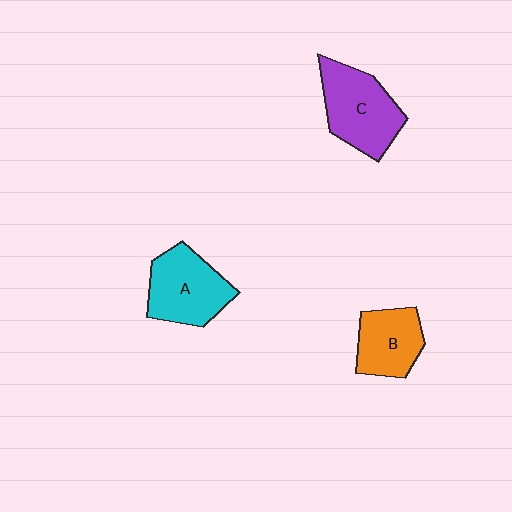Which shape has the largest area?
Shape C (purple).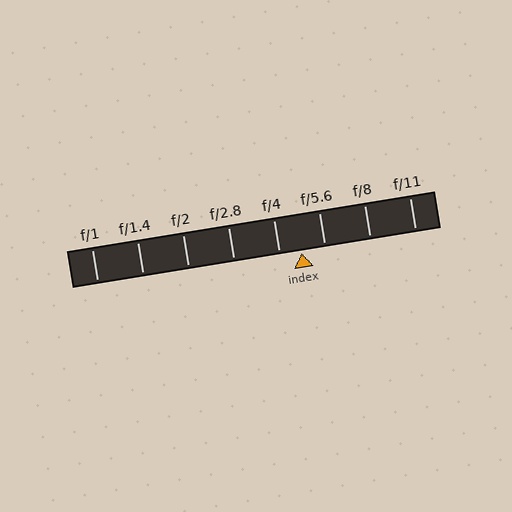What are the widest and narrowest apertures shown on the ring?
The widest aperture shown is f/1 and the narrowest is f/11.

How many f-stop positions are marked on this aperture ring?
There are 8 f-stop positions marked.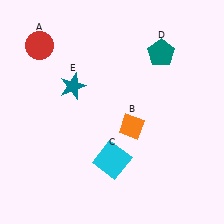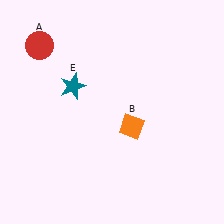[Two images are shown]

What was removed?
The teal pentagon (D), the cyan square (C) were removed in Image 2.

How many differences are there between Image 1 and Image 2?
There are 2 differences between the two images.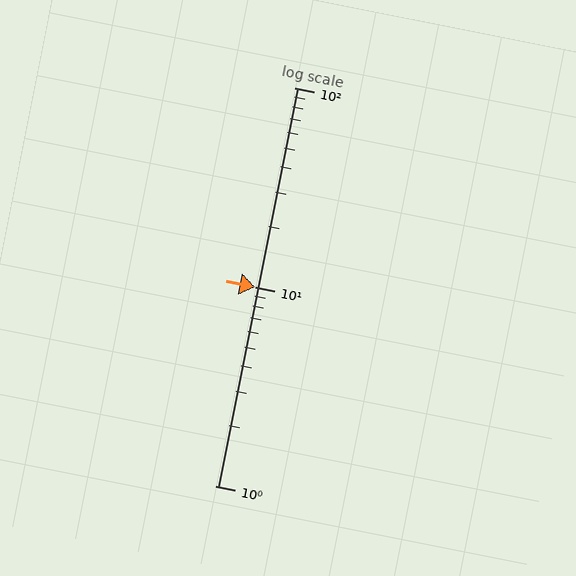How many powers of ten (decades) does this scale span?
The scale spans 2 decades, from 1 to 100.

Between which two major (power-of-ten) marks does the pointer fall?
The pointer is between 10 and 100.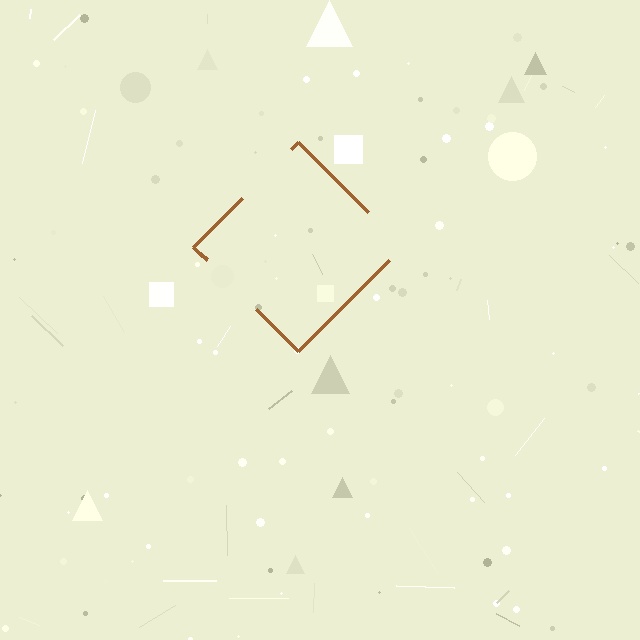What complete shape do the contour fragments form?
The contour fragments form a diamond.